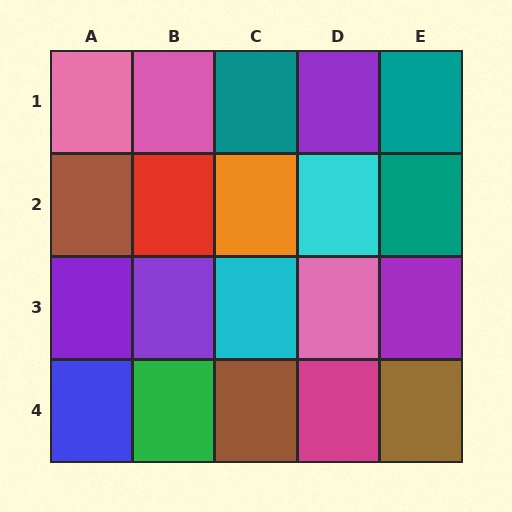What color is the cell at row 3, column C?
Cyan.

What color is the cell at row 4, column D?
Magenta.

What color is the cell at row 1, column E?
Teal.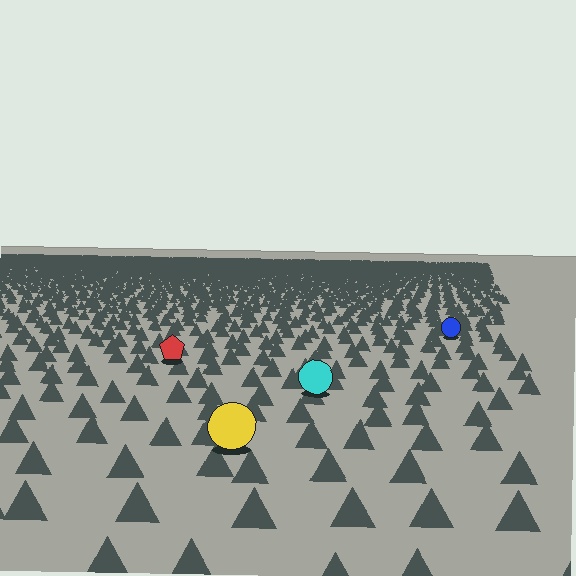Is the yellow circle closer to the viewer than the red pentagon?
Yes. The yellow circle is closer — you can tell from the texture gradient: the ground texture is coarser near it.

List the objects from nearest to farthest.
From nearest to farthest: the yellow circle, the cyan circle, the red pentagon, the blue circle.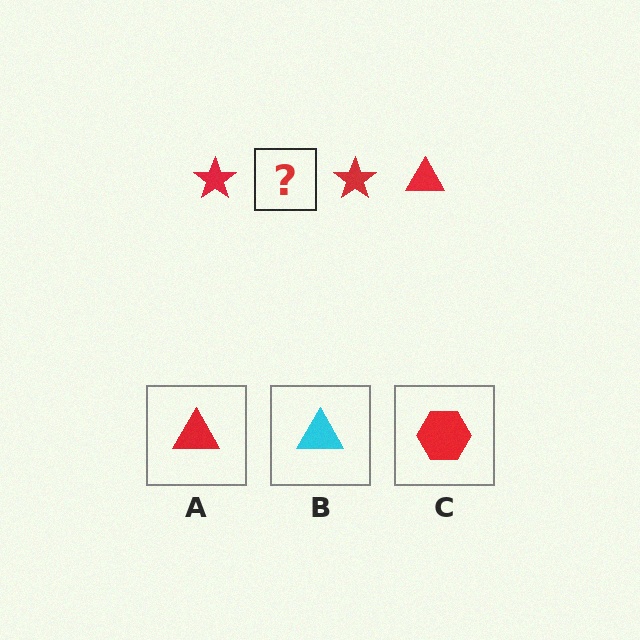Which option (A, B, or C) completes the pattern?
A.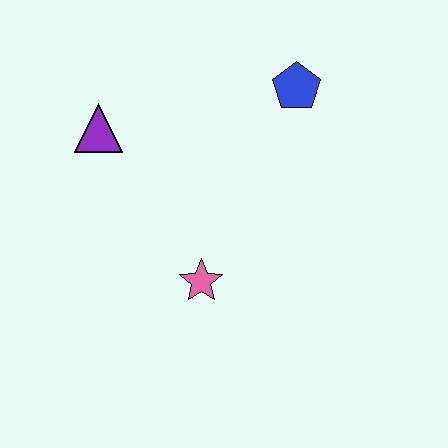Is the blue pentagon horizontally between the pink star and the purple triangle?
No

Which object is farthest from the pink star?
The blue pentagon is farthest from the pink star.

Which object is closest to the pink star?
The purple triangle is closest to the pink star.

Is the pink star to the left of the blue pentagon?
Yes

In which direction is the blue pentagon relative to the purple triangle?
The blue pentagon is to the right of the purple triangle.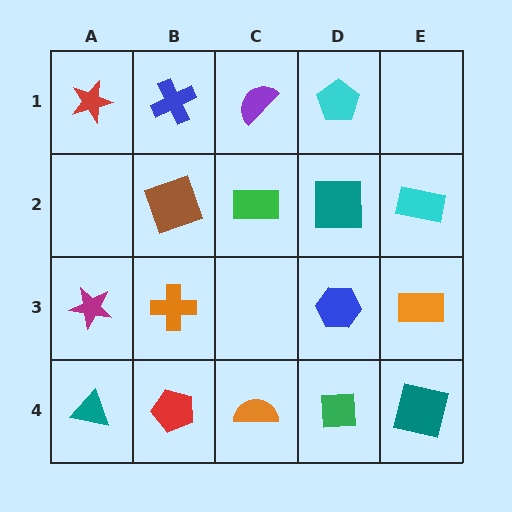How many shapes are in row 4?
5 shapes.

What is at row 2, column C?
A green rectangle.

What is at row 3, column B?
An orange cross.